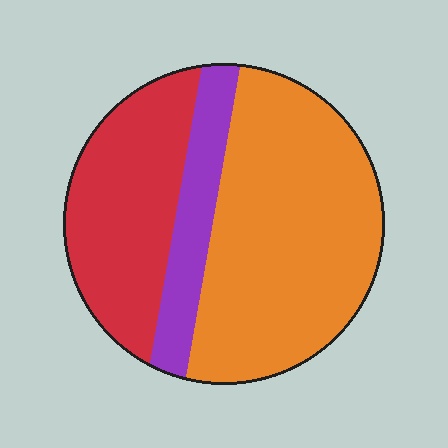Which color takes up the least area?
Purple, at roughly 15%.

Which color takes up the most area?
Orange, at roughly 55%.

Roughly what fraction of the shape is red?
Red covers around 30% of the shape.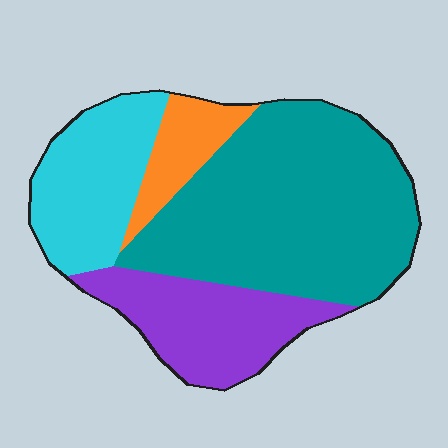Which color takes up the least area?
Orange, at roughly 10%.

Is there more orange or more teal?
Teal.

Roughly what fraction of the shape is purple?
Purple covers about 20% of the shape.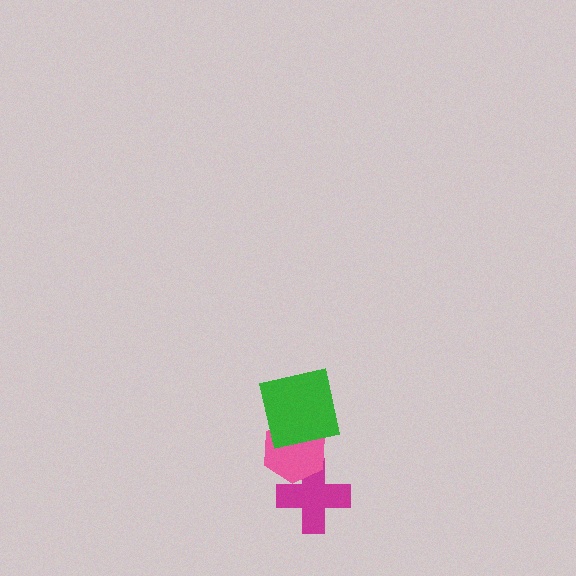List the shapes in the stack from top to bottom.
From top to bottom: the green square, the pink hexagon, the magenta cross.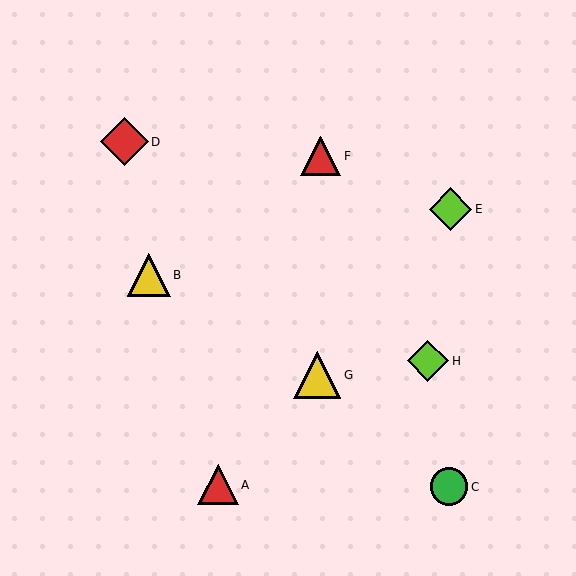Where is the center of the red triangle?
The center of the red triangle is at (218, 485).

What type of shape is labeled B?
Shape B is a yellow triangle.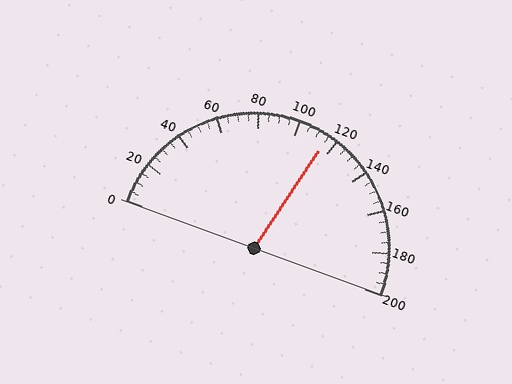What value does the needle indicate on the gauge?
The needle indicates approximately 115.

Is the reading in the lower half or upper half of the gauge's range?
The reading is in the upper half of the range (0 to 200).